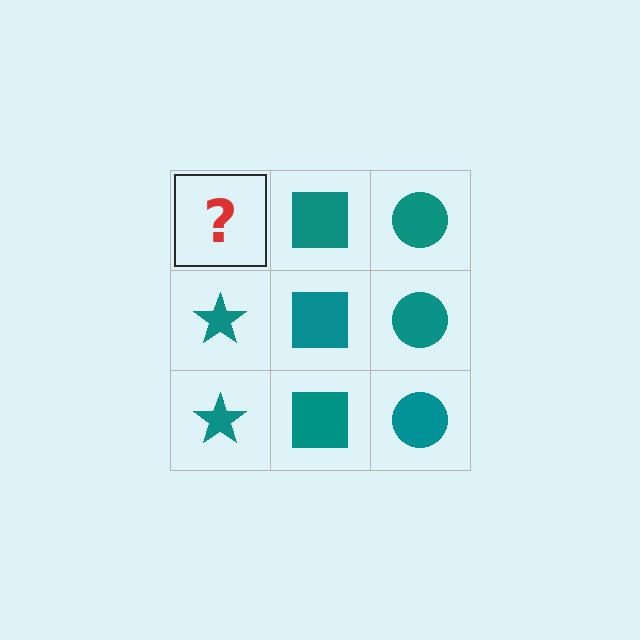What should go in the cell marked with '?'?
The missing cell should contain a teal star.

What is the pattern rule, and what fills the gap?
The rule is that each column has a consistent shape. The gap should be filled with a teal star.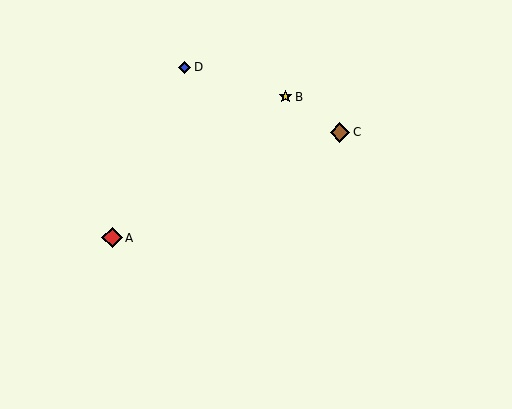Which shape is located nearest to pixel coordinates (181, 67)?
The blue diamond (labeled D) at (184, 67) is nearest to that location.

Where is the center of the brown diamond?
The center of the brown diamond is at (340, 132).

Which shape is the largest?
The red diamond (labeled A) is the largest.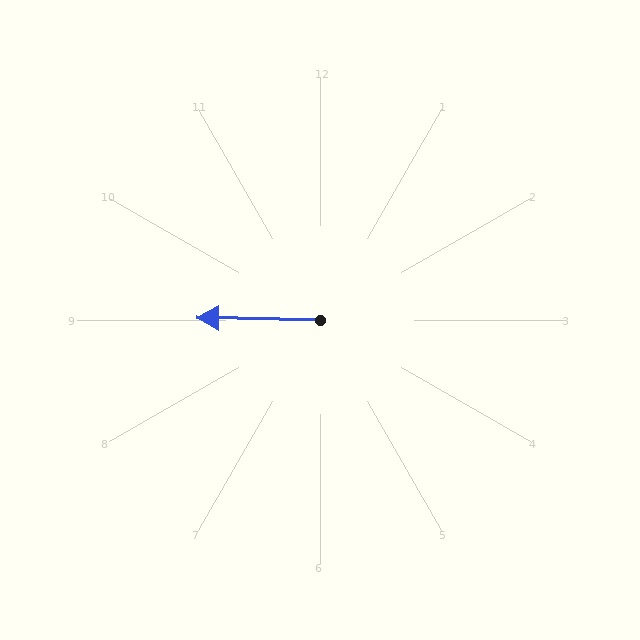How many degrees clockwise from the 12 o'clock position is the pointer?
Approximately 271 degrees.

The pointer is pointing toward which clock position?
Roughly 9 o'clock.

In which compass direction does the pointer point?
West.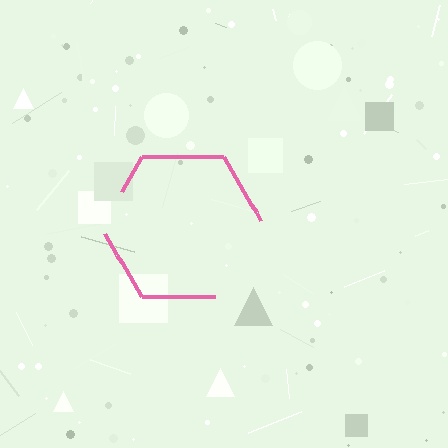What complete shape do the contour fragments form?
The contour fragments form a hexagon.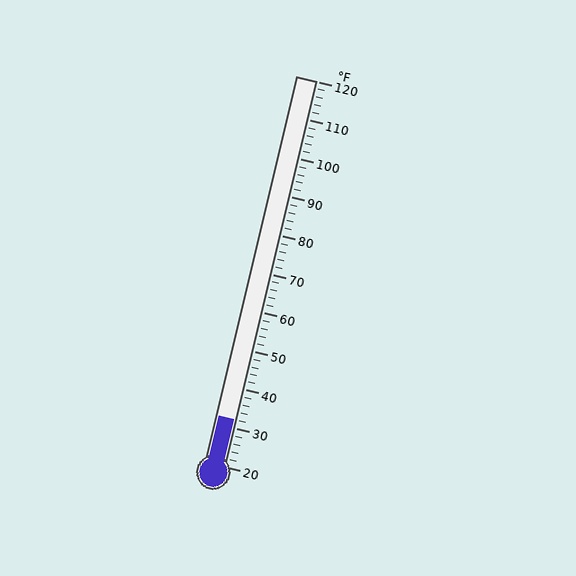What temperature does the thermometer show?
The thermometer shows approximately 32°F.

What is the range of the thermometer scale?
The thermometer scale ranges from 20°F to 120°F.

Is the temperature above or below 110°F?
The temperature is below 110°F.